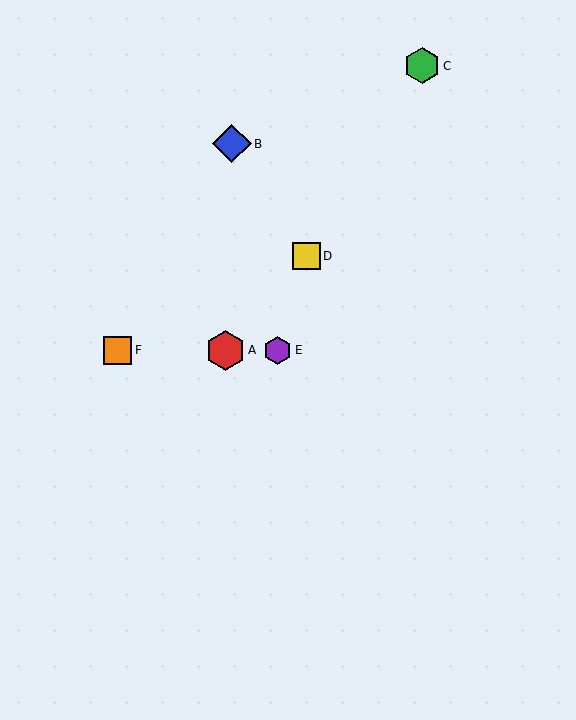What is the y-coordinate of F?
Object F is at y≈350.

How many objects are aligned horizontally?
3 objects (A, E, F) are aligned horizontally.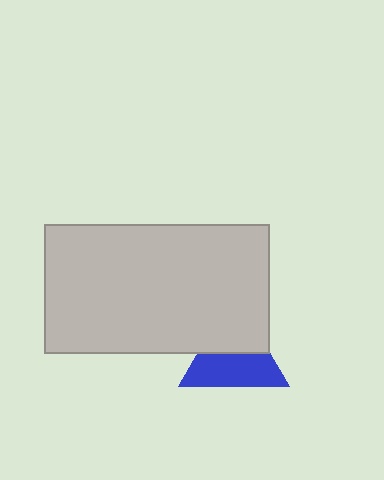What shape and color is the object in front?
The object in front is a light gray rectangle.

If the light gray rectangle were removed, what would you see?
You would see the complete blue triangle.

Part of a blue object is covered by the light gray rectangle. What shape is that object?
It is a triangle.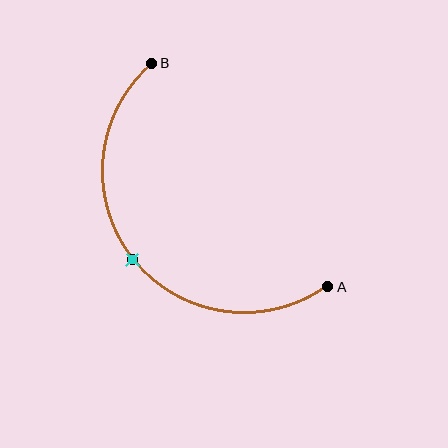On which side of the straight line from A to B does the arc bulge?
The arc bulges below and to the left of the straight line connecting A and B.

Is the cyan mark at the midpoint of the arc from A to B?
Yes. The cyan mark lies on the arc at equal arc-length from both A and B — it is the arc midpoint.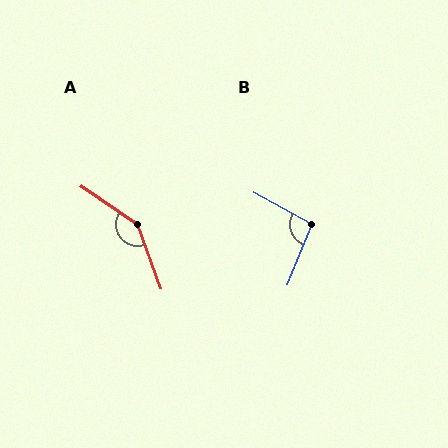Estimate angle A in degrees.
Approximately 144 degrees.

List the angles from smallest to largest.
B (97°), A (144°).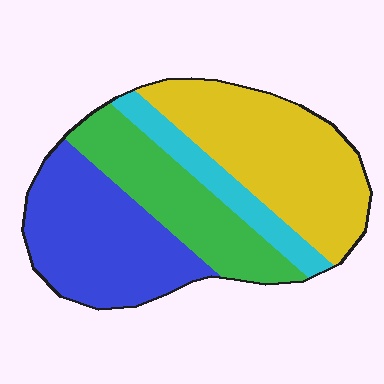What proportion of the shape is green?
Green covers roughly 25% of the shape.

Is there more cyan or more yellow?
Yellow.